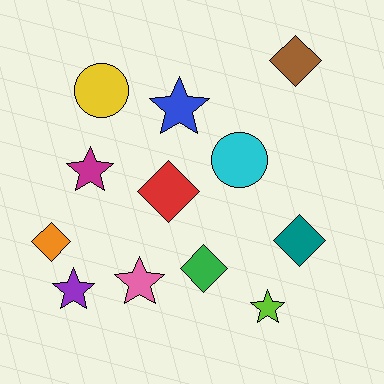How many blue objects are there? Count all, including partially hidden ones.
There is 1 blue object.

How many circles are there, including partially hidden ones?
There are 2 circles.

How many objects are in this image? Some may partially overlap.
There are 12 objects.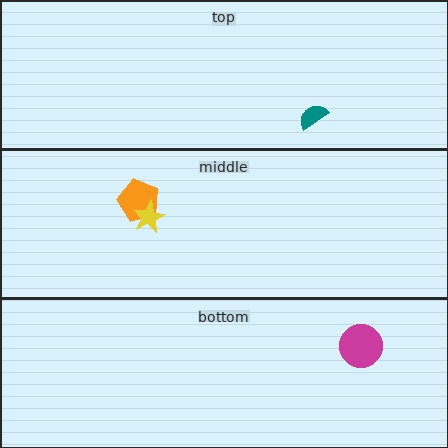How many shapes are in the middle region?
2.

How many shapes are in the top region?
1.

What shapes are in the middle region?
The orange pentagon, the yellow star.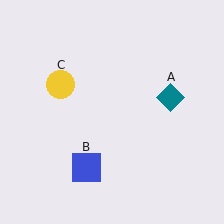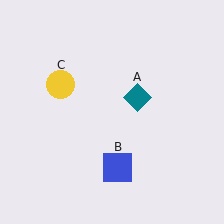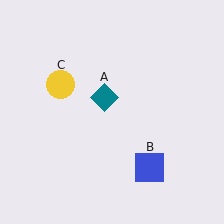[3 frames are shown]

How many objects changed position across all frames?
2 objects changed position: teal diamond (object A), blue square (object B).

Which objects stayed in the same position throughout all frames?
Yellow circle (object C) remained stationary.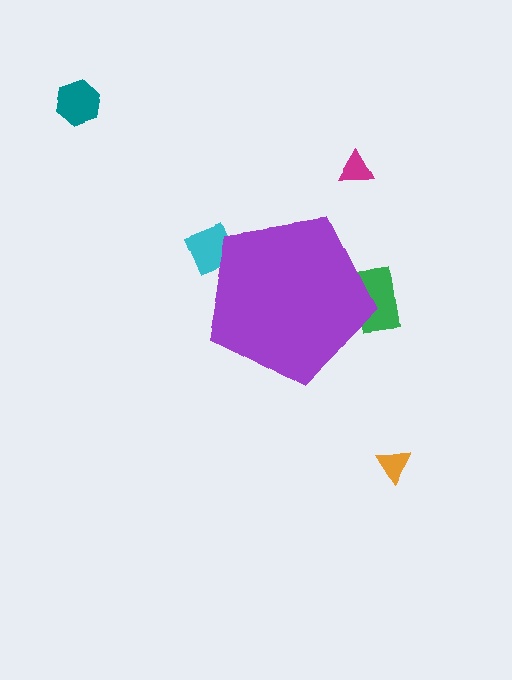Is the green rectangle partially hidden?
Yes, the green rectangle is partially hidden behind the purple pentagon.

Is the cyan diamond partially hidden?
Yes, the cyan diamond is partially hidden behind the purple pentagon.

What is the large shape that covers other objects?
A purple pentagon.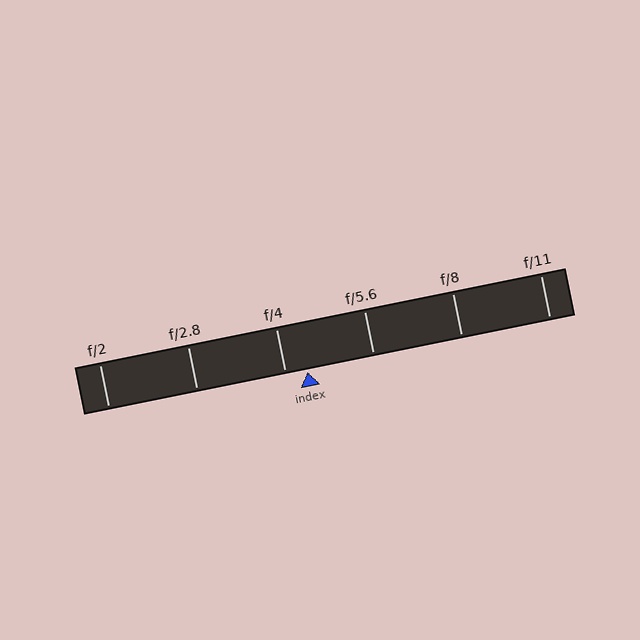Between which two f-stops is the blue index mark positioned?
The index mark is between f/4 and f/5.6.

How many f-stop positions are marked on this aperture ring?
There are 6 f-stop positions marked.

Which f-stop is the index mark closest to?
The index mark is closest to f/4.